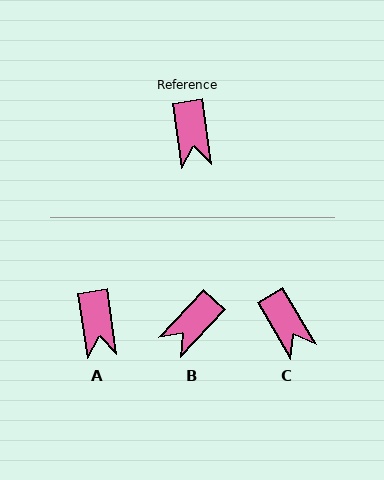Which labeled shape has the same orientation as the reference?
A.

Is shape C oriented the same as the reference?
No, it is off by about 22 degrees.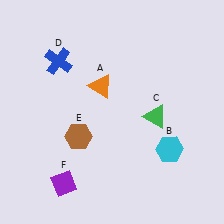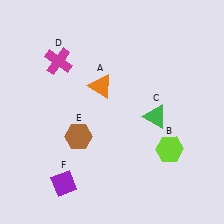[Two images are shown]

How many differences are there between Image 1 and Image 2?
There are 2 differences between the two images.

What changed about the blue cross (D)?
In Image 1, D is blue. In Image 2, it changed to magenta.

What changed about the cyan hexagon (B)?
In Image 1, B is cyan. In Image 2, it changed to lime.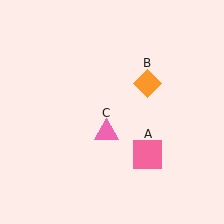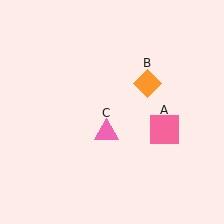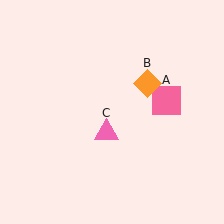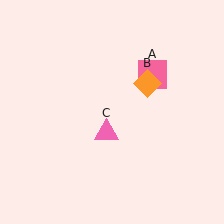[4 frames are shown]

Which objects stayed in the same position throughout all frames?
Orange diamond (object B) and pink triangle (object C) remained stationary.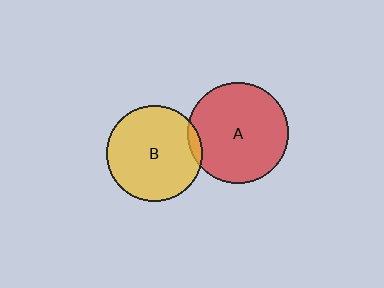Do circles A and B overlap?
Yes.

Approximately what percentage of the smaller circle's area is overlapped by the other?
Approximately 5%.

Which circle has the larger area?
Circle A (red).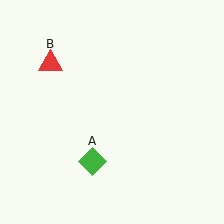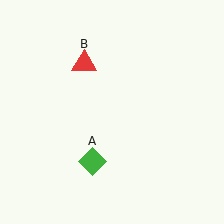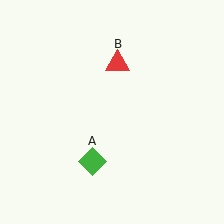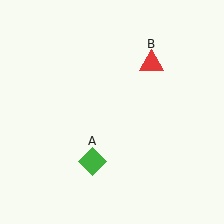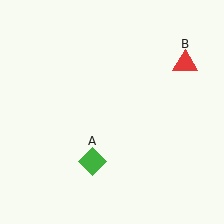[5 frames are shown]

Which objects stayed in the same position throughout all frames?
Green diamond (object A) remained stationary.